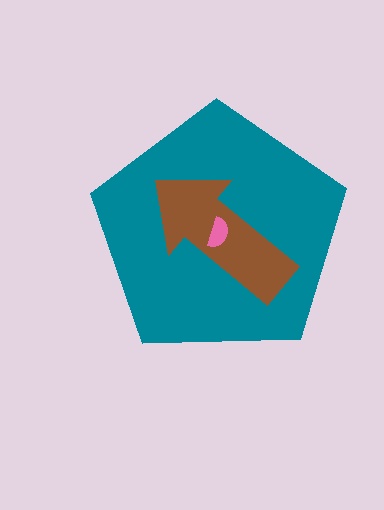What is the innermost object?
The pink semicircle.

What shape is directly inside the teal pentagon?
The brown arrow.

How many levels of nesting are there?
3.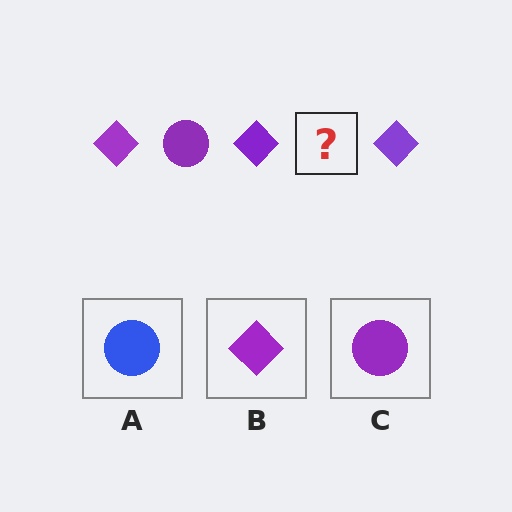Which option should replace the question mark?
Option C.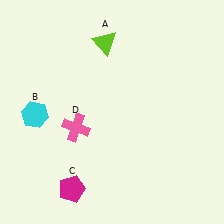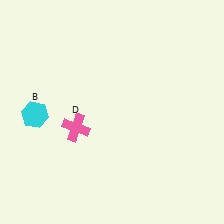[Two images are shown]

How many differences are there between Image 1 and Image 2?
There are 2 differences between the two images.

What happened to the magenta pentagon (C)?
The magenta pentagon (C) was removed in Image 2. It was in the bottom-left area of Image 1.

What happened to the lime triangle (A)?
The lime triangle (A) was removed in Image 2. It was in the top-left area of Image 1.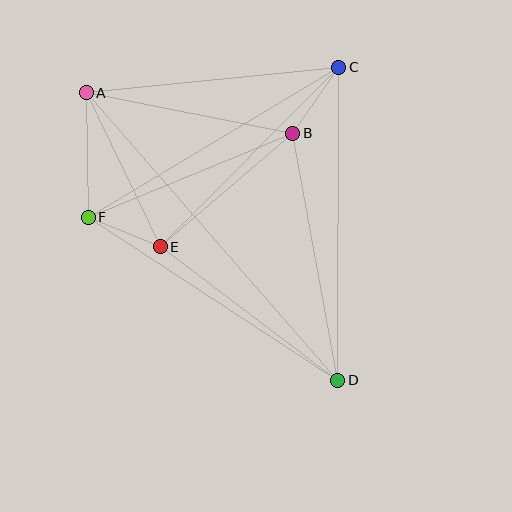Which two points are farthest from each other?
Points A and D are farthest from each other.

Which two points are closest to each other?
Points E and F are closest to each other.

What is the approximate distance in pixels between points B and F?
The distance between B and F is approximately 221 pixels.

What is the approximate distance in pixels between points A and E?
The distance between A and E is approximately 171 pixels.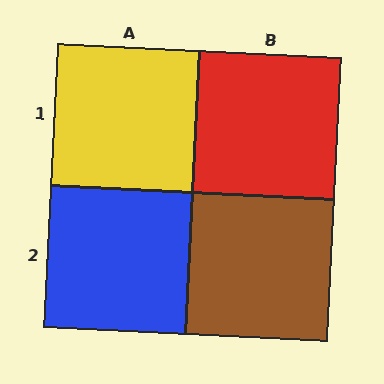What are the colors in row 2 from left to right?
Blue, brown.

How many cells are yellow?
1 cell is yellow.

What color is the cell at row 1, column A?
Yellow.